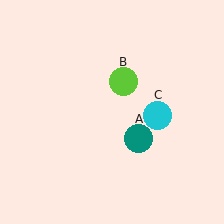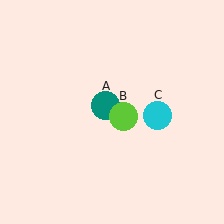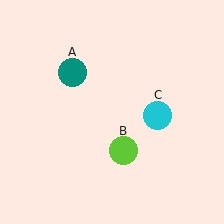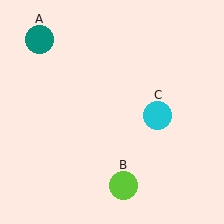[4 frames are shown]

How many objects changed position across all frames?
2 objects changed position: teal circle (object A), lime circle (object B).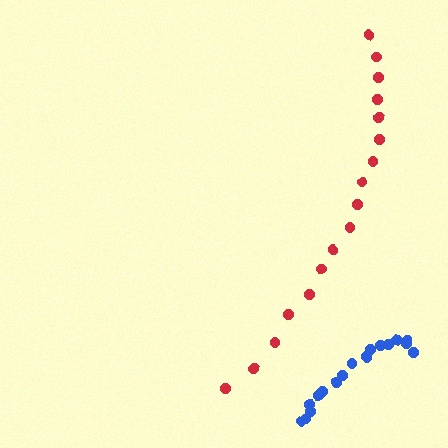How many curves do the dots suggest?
There are 2 distinct paths.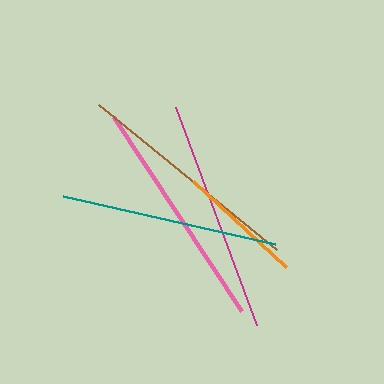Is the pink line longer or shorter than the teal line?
The pink line is longer than the teal line.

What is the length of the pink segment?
The pink segment is approximately 232 pixels long.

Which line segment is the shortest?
The orange line is the shortest at approximately 127 pixels.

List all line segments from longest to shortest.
From longest to shortest: magenta, pink, brown, teal, orange.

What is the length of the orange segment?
The orange segment is approximately 127 pixels long.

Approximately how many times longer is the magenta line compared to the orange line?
The magenta line is approximately 1.8 times the length of the orange line.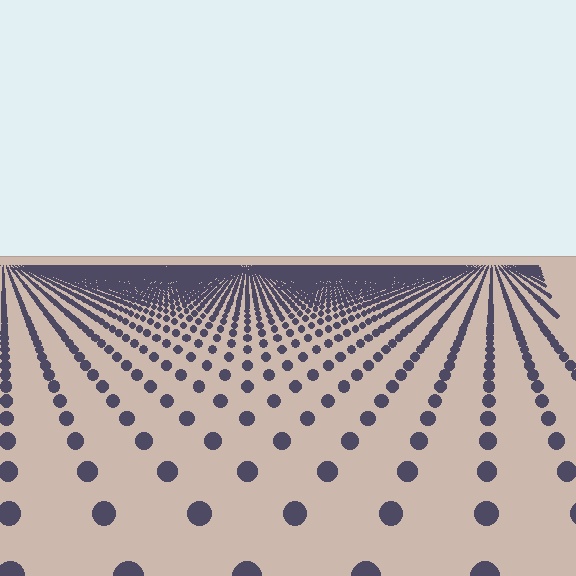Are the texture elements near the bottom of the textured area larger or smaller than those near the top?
Larger. Near the bottom, elements are closer to the viewer and appear at a bigger on-screen size.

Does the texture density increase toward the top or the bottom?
Density increases toward the top.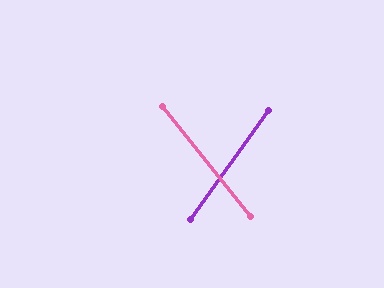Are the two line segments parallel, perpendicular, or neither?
Neither parallel nor perpendicular — they differ by about 74°.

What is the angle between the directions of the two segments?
Approximately 74 degrees.